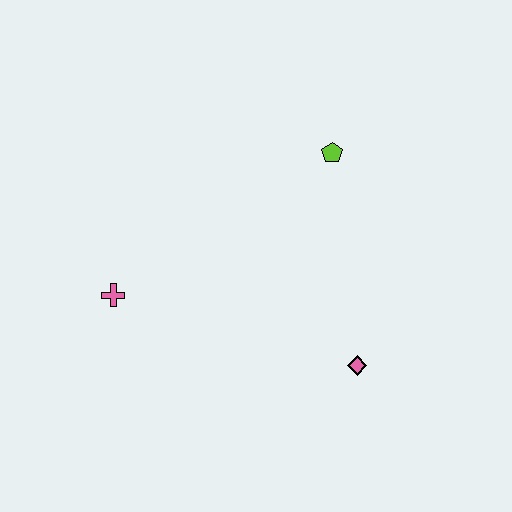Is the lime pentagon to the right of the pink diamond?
No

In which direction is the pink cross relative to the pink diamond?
The pink cross is to the left of the pink diamond.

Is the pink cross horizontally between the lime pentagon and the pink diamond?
No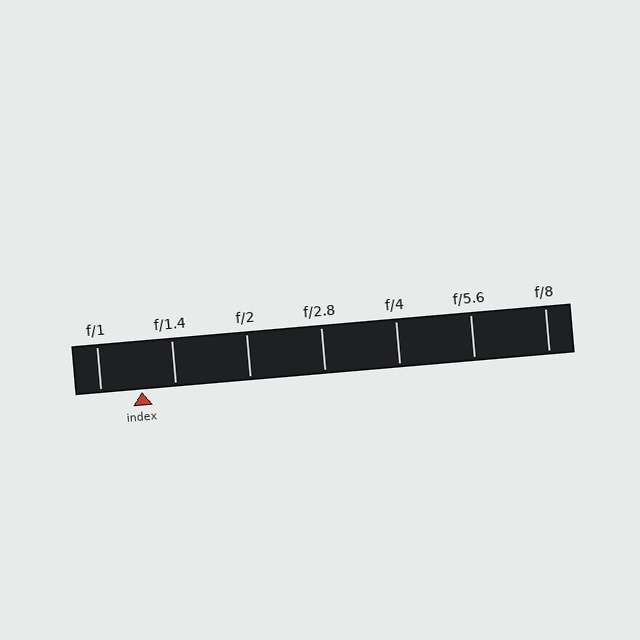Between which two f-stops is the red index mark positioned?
The index mark is between f/1 and f/1.4.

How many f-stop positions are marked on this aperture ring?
There are 7 f-stop positions marked.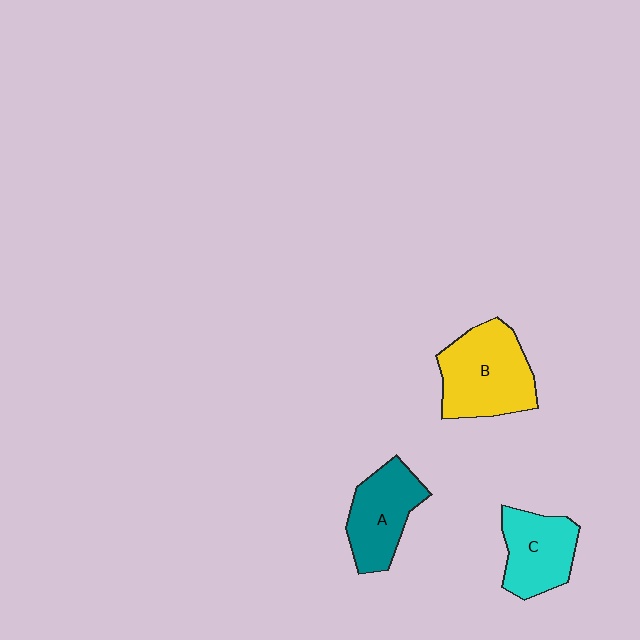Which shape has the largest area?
Shape B (yellow).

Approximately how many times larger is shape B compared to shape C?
Approximately 1.4 times.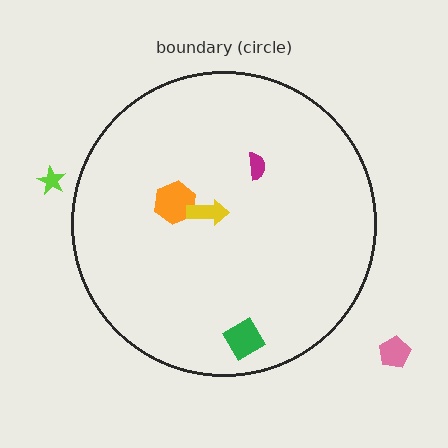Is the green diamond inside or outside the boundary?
Inside.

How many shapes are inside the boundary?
4 inside, 2 outside.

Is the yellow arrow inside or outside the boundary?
Inside.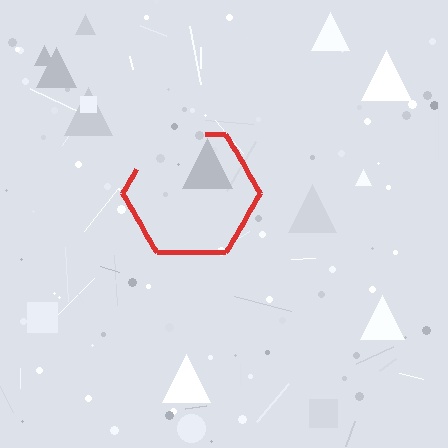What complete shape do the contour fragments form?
The contour fragments form a hexagon.